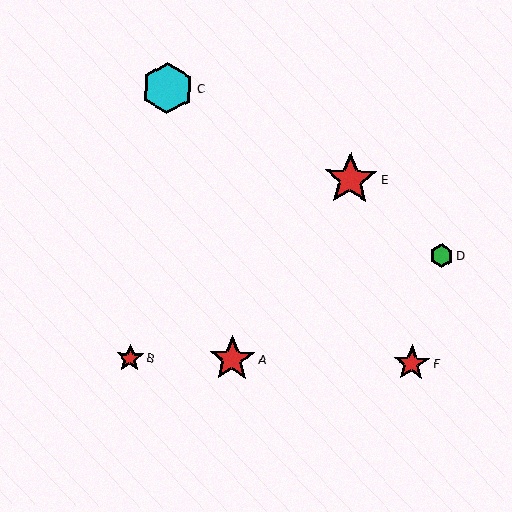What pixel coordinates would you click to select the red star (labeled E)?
Click at (350, 179) to select the red star E.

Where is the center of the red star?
The center of the red star is at (412, 363).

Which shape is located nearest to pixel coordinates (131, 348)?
The red star (labeled B) at (130, 358) is nearest to that location.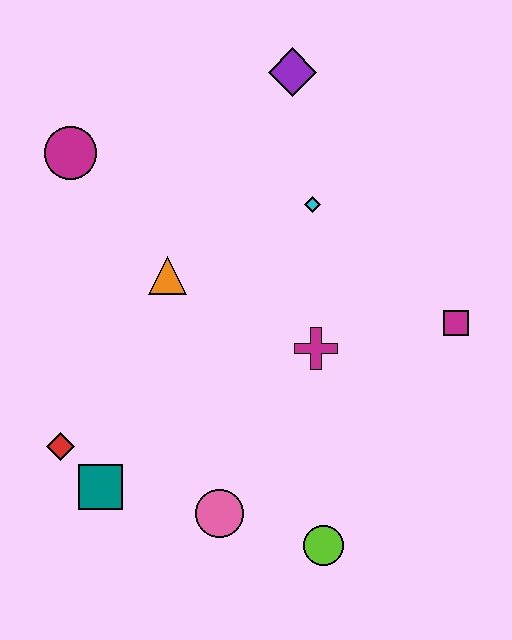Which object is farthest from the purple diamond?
The lime circle is farthest from the purple diamond.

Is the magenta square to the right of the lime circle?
Yes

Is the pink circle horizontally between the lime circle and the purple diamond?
No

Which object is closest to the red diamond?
The teal square is closest to the red diamond.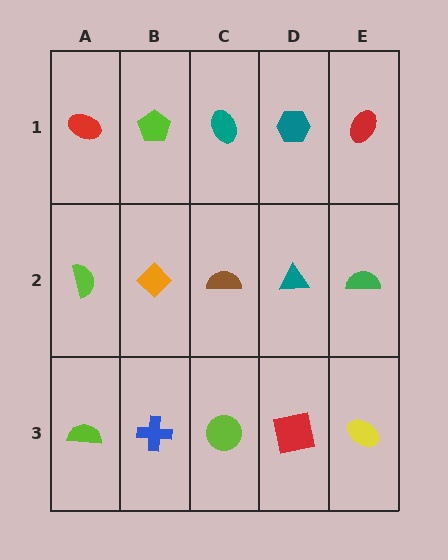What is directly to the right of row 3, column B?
A lime circle.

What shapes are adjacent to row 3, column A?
A lime semicircle (row 2, column A), a blue cross (row 3, column B).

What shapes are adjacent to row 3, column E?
A green semicircle (row 2, column E), a red square (row 3, column D).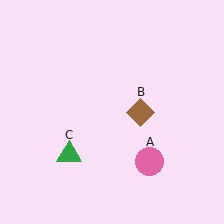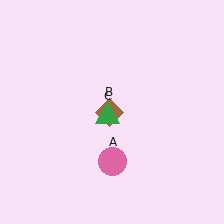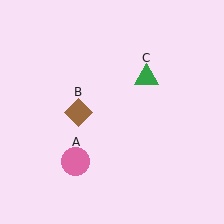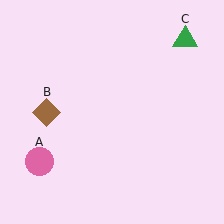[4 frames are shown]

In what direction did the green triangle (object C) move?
The green triangle (object C) moved up and to the right.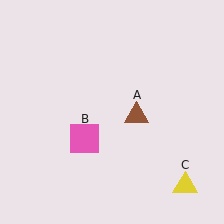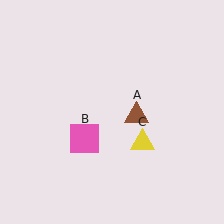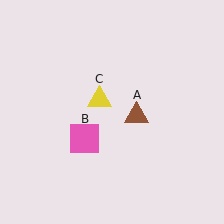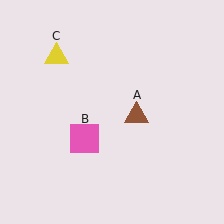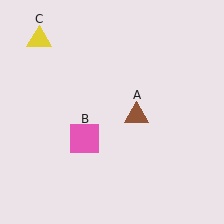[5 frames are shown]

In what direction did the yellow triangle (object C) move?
The yellow triangle (object C) moved up and to the left.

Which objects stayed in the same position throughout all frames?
Brown triangle (object A) and pink square (object B) remained stationary.